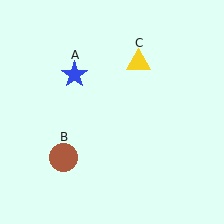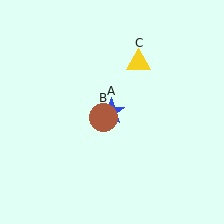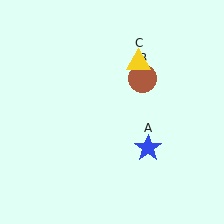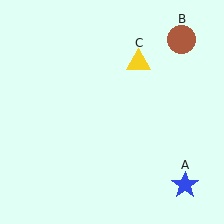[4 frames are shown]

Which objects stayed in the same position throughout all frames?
Yellow triangle (object C) remained stationary.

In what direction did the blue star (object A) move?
The blue star (object A) moved down and to the right.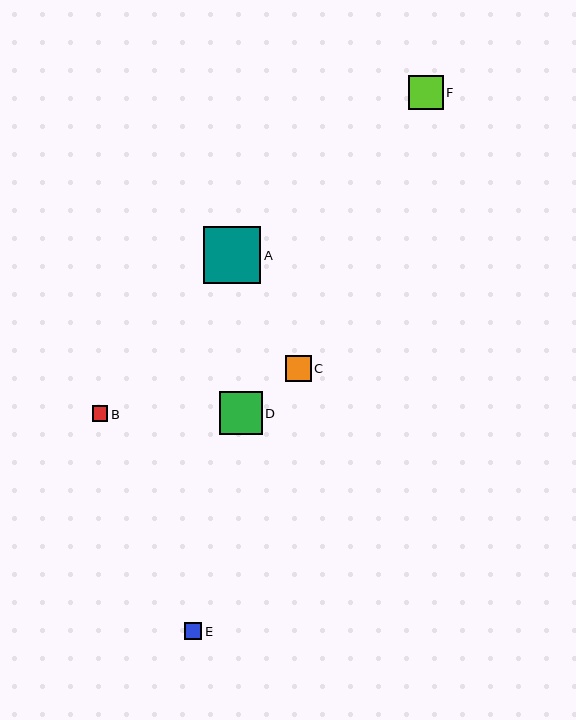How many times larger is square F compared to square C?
Square F is approximately 1.3 times the size of square C.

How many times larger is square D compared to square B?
Square D is approximately 2.7 times the size of square B.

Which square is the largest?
Square A is the largest with a size of approximately 57 pixels.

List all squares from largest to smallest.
From largest to smallest: A, D, F, C, E, B.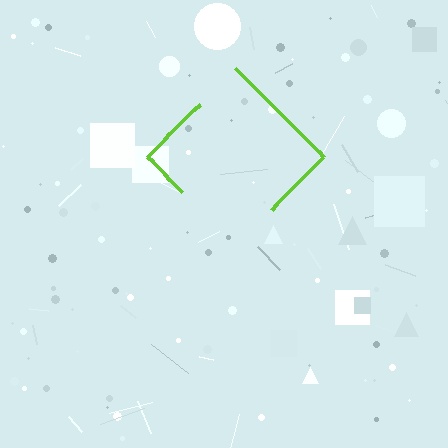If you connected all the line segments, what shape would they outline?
They would outline a diamond.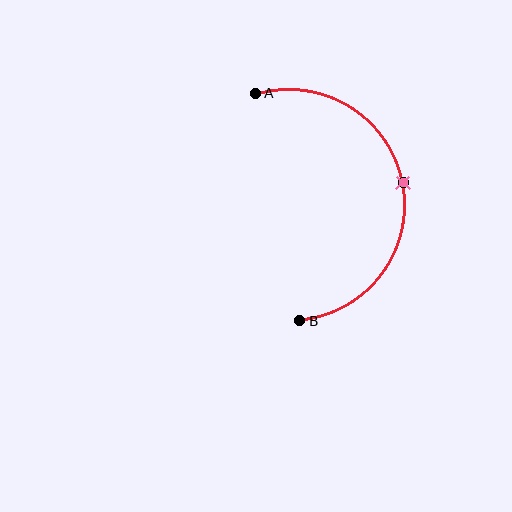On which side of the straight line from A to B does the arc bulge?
The arc bulges to the right of the straight line connecting A and B.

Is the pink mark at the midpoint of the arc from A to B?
Yes. The pink mark lies on the arc at equal arc-length from both A and B — it is the arc midpoint.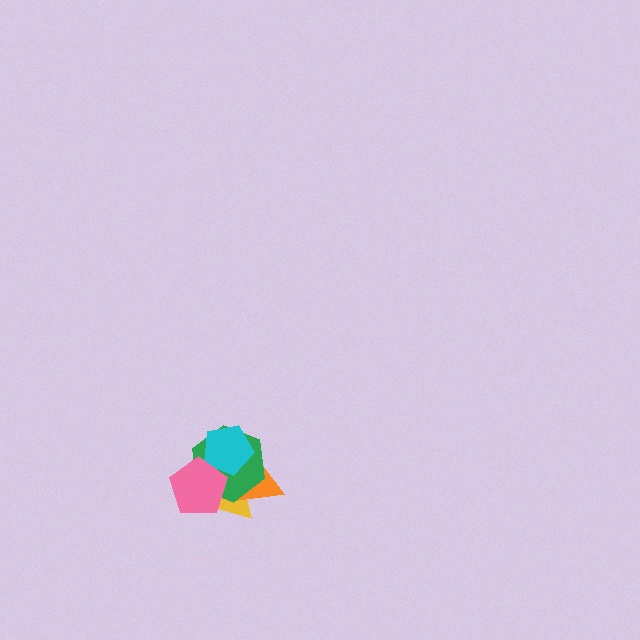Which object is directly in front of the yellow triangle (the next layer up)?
The orange triangle is directly in front of the yellow triangle.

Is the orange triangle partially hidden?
Yes, it is partially covered by another shape.